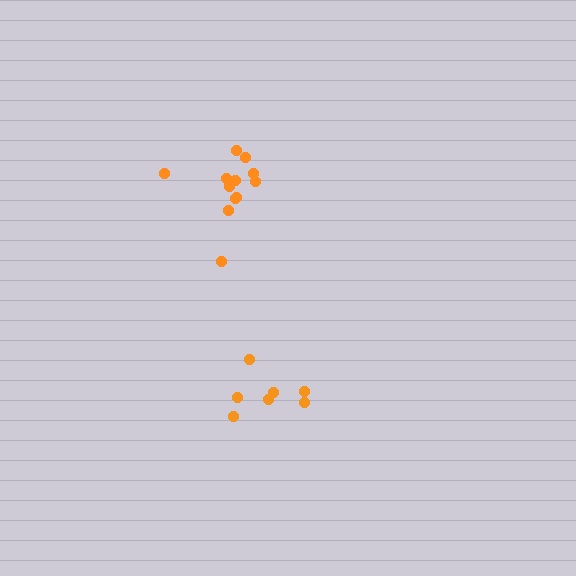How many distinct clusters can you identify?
There are 2 distinct clusters.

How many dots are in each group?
Group 1: 7 dots, Group 2: 12 dots (19 total).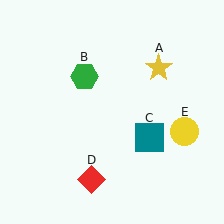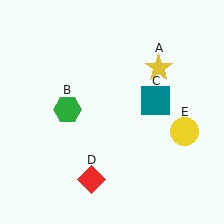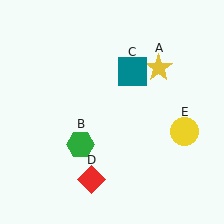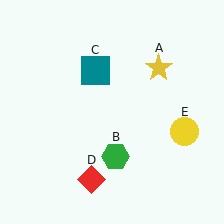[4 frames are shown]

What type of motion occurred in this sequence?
The green hexagon (object B), teal square (object C) rotated counterclockwise around the center of the scene.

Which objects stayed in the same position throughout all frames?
Yellow star (object A) and red diamond (object D) and yellow circle (object E) remained stationary.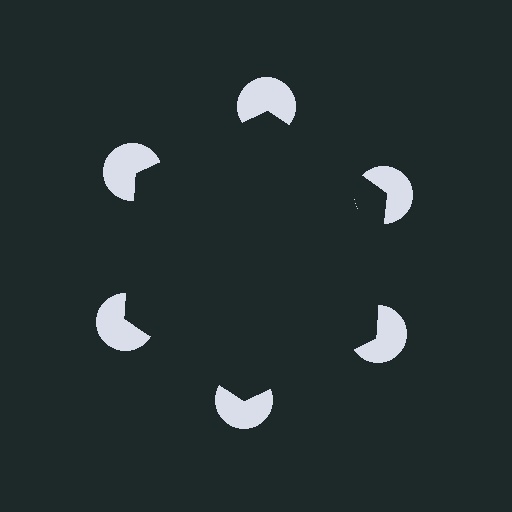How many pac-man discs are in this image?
There are 6 — one at each vertex of the illusory hexagon.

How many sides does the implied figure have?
6 sides.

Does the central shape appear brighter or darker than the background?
It typically appears slightly darker than the background, even though no actual brightness change is drawn.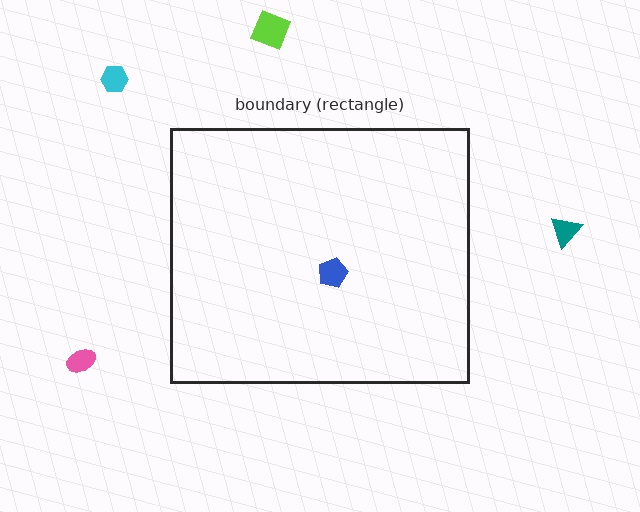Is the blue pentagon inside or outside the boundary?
Inside.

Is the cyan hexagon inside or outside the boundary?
Outside.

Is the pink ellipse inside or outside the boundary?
Outside.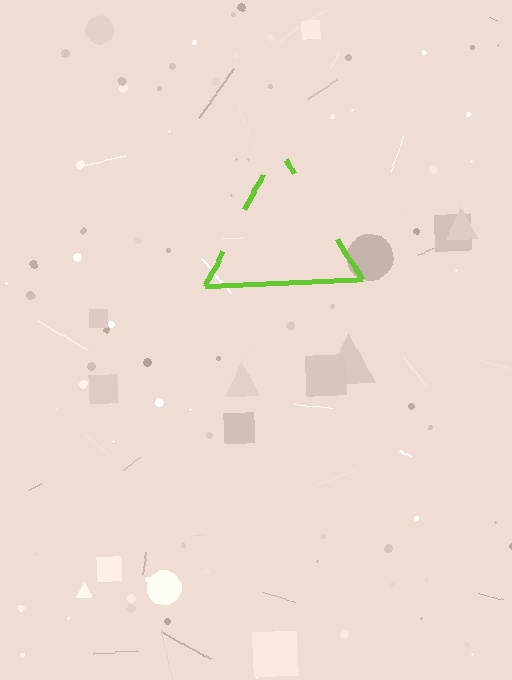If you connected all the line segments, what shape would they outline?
They would outline a triangle.